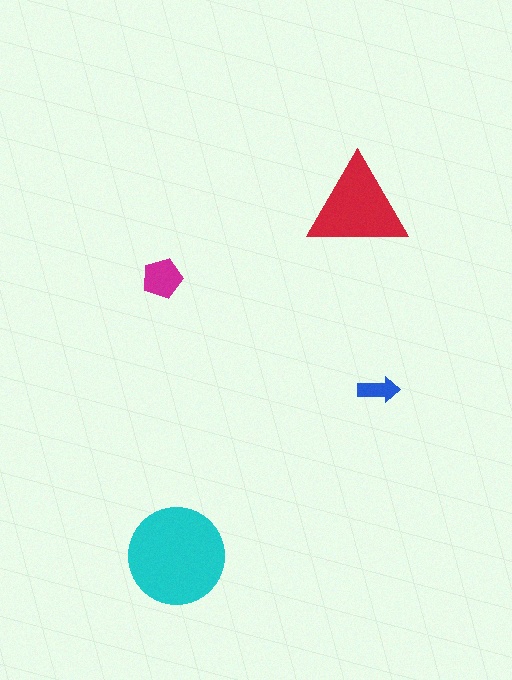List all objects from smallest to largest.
The blue arrow, the magenta pentagon, the red triangle, the cyan circle.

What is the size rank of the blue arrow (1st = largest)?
4th.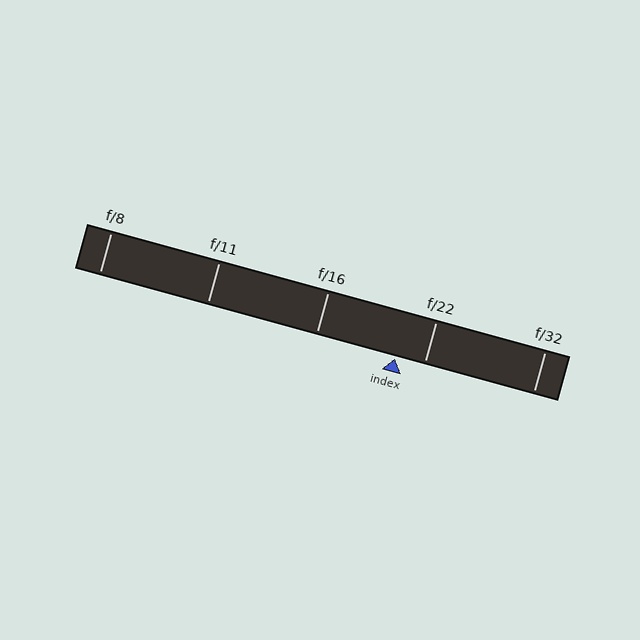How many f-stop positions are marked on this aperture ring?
There are 5 f-stop positions marked.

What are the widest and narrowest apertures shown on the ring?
The widest aperture shown is f/8 and the narrowest is f/32.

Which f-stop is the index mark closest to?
The index mark is closest to f/22.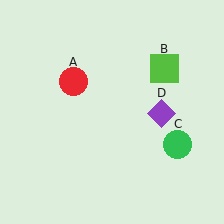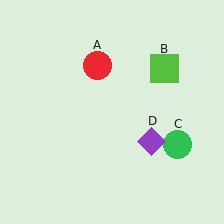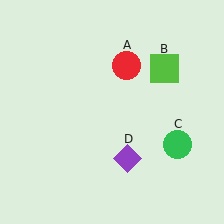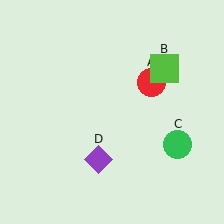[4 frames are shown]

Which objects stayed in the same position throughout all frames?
Lime square (object B) and green circle (object C) remained stationary.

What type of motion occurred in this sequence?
The red circle (object A), purple diamond (object D) rotated clockwise around the center of the scene.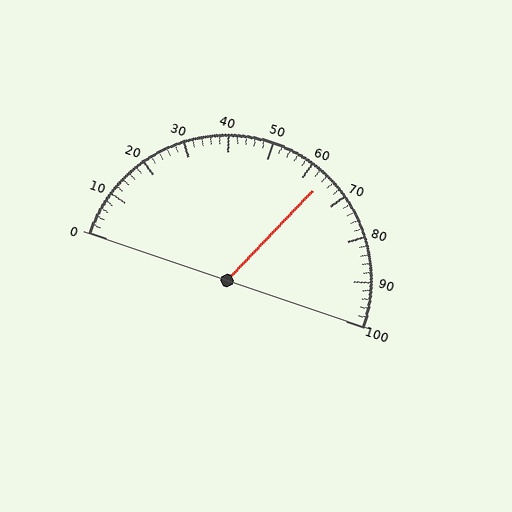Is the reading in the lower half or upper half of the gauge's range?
The reading is in the upper half of the range (0 to 100).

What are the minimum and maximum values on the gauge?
The gauge ranges from 0 to 100.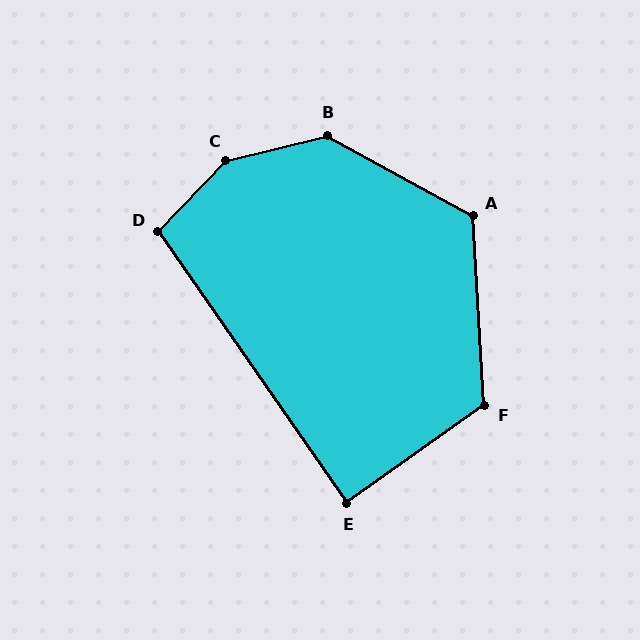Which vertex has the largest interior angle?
C, at approximately 148 degrees.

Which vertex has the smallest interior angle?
E, at approximately 89 degrees.